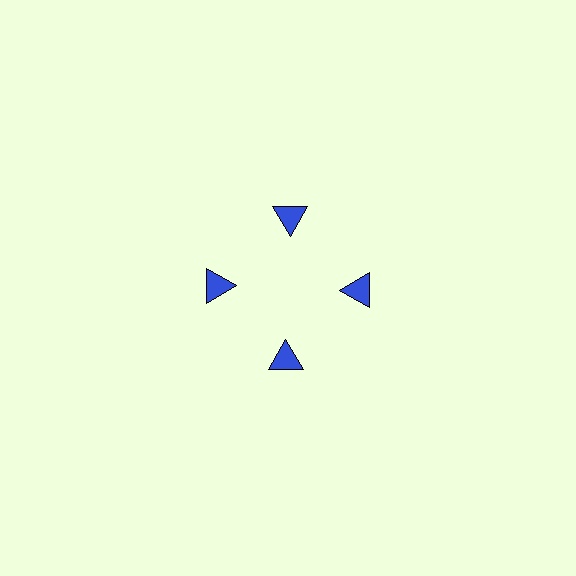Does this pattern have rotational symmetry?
Yes, this pattern has 4-fold rotational symmetry. It looks the same after rotating 90 degrees around the center.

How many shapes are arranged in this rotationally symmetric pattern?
There are 4 shapes, arranged in 4 groups of 1.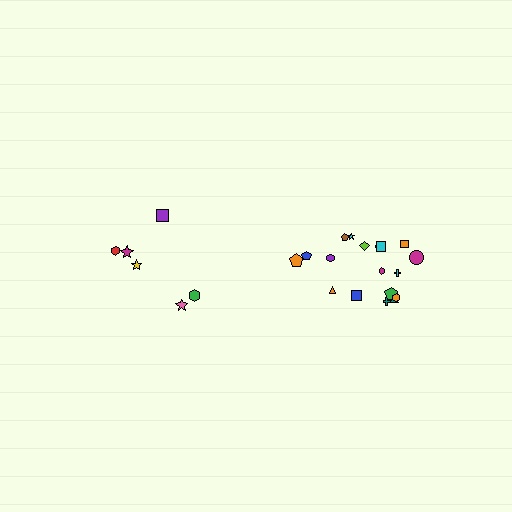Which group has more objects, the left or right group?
The right group.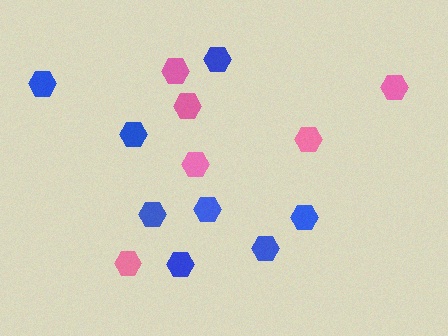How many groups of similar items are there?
There are 2 groups: one group of blue hexagons (8) and one group of pink hexagons (6).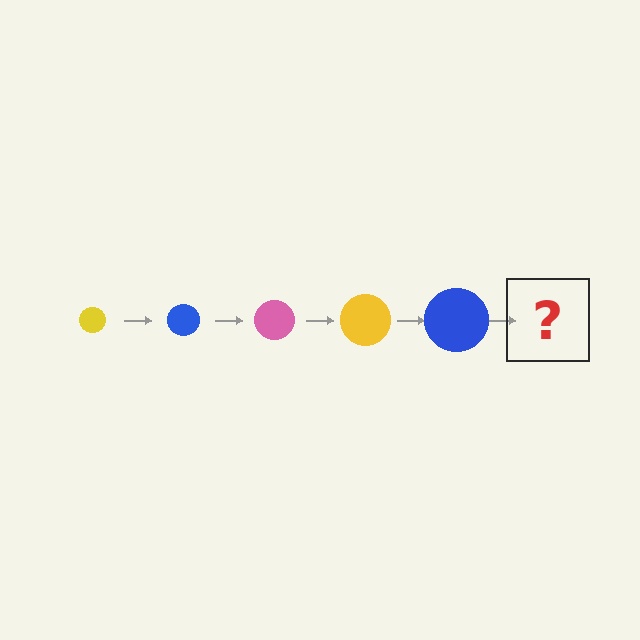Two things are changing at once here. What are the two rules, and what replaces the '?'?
The two rules are that the circle grows larger each step and the color cycles through yellow, blue, and pink. The '?' should be a pink circle, larger than the previous one.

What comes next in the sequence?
The next element should be a pink circle, larger than the previous one.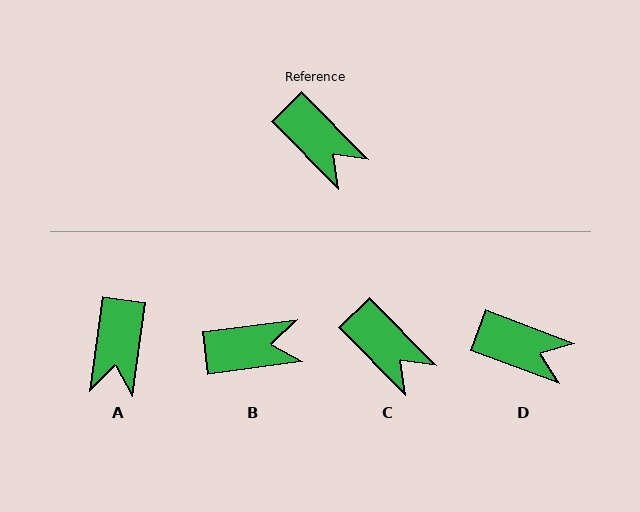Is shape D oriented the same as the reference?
No, it is off by about 25 degrees.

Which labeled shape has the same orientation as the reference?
C.